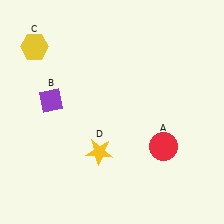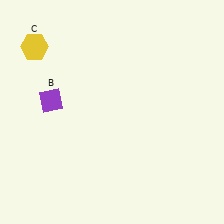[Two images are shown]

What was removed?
The red circle (A), the yellow star (D) were removed in Image 2.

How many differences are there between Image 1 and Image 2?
There are 2 differences between the two images.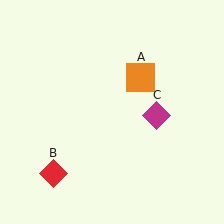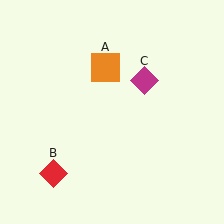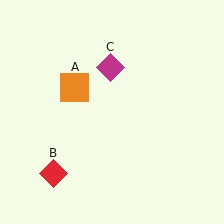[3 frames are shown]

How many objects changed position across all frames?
2 objects changed position: orange square (object A), magenta diamond (object C).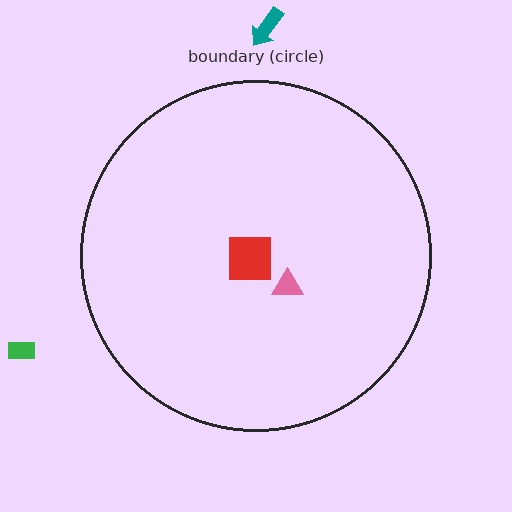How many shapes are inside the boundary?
2 inside, 2 outside.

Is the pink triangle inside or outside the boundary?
Inside.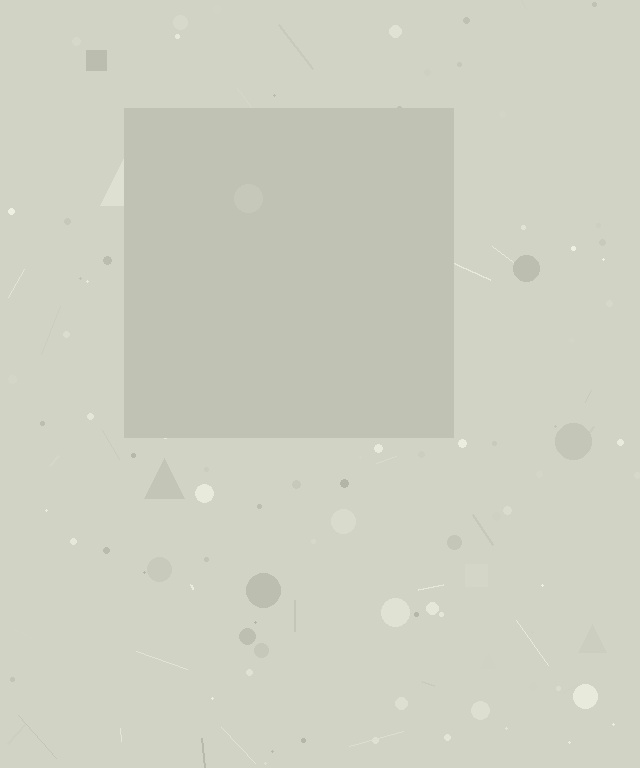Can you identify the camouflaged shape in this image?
The camouflaged shape is a square.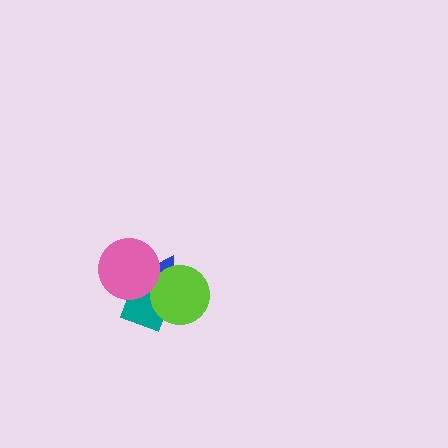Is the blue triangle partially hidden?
Yes, it is partially covered by another shape.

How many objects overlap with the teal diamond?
3 objects overlap with the teal diamond.